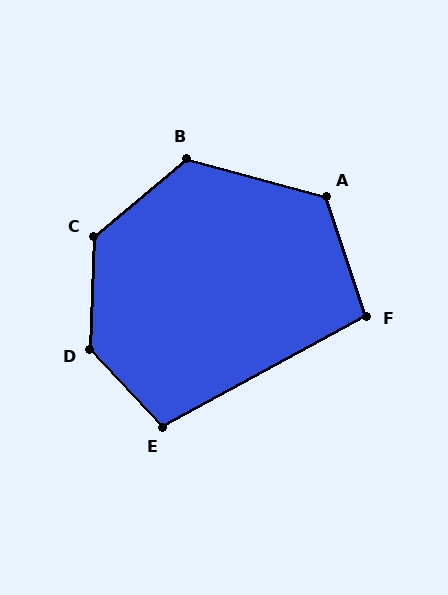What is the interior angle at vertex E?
Approximately 104 degrees (obtuse).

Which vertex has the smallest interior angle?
F, at approximately 100 degrees.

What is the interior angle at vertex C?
Approximately 132 degrees (obtuse).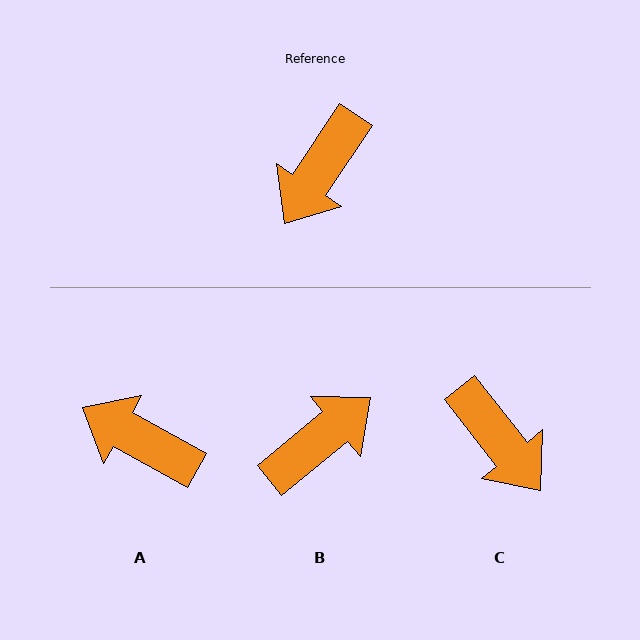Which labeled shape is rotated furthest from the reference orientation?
B, about 163 degrees away.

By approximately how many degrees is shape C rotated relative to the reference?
Approximately 72 degrees counter-clockwise.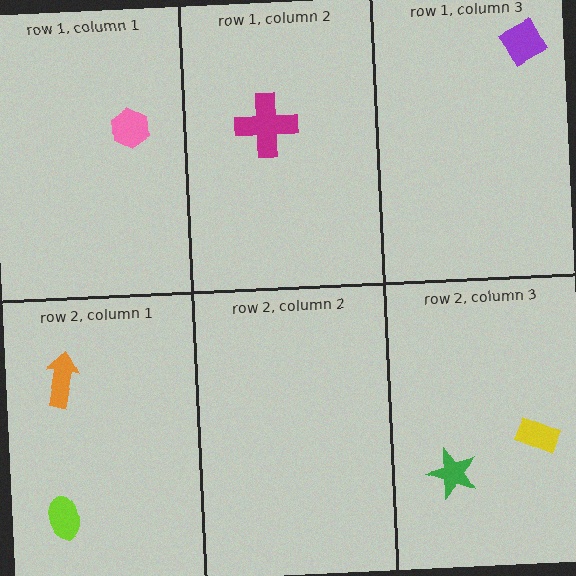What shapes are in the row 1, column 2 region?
The magenta cross.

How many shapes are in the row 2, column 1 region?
2.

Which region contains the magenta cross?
The row 1, column 2 region.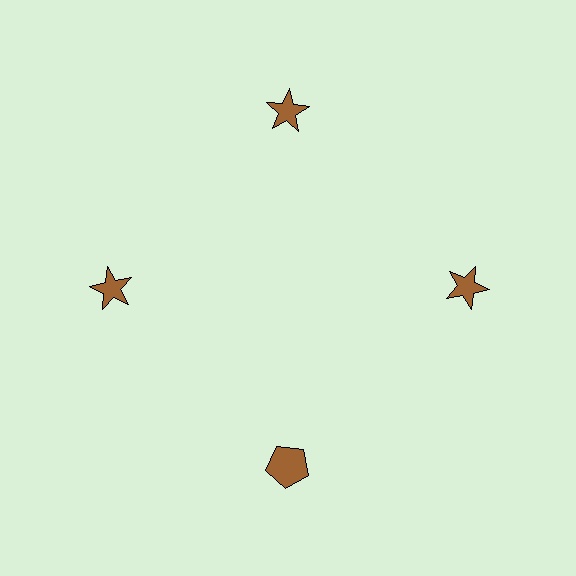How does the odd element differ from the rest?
It has a different shape: pentagon instead of star.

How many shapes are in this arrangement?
There are 4 shapes arranged in a ring pattern.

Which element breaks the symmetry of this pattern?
The brown pentagon at roughly the 6 o'clock position breaks the symmetry. All other shapes are brown stars.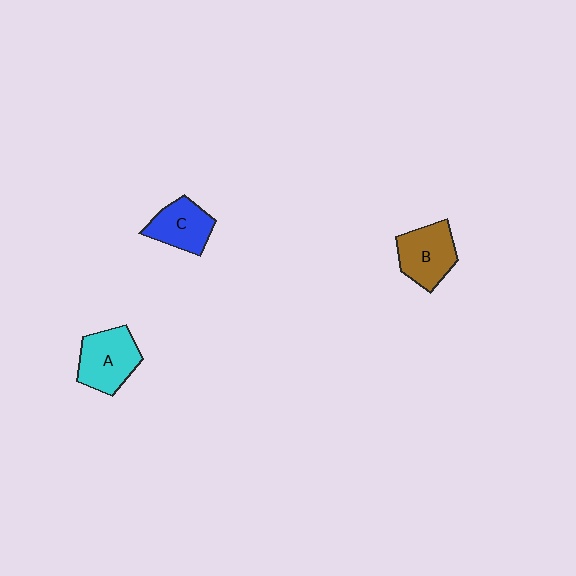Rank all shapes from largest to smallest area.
From largest to smallest: A (cyan), B (brown), C (blue).